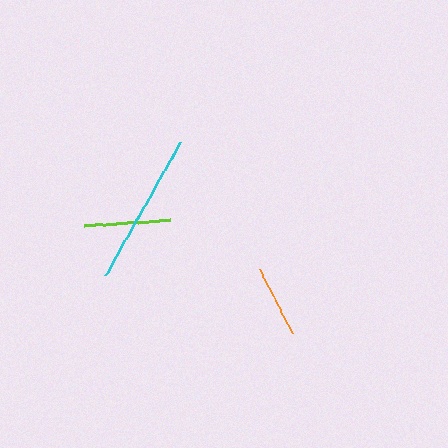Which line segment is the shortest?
The orange line is the shortest at approximately 72 pixels.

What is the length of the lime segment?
The lime segment is approximately 87 pixels long.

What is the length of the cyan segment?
The cyan segment is approximately 153 pixels long.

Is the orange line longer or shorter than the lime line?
The lime line is longer than the orange line.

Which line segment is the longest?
The cyan line is the longest at approximately 153 pixels.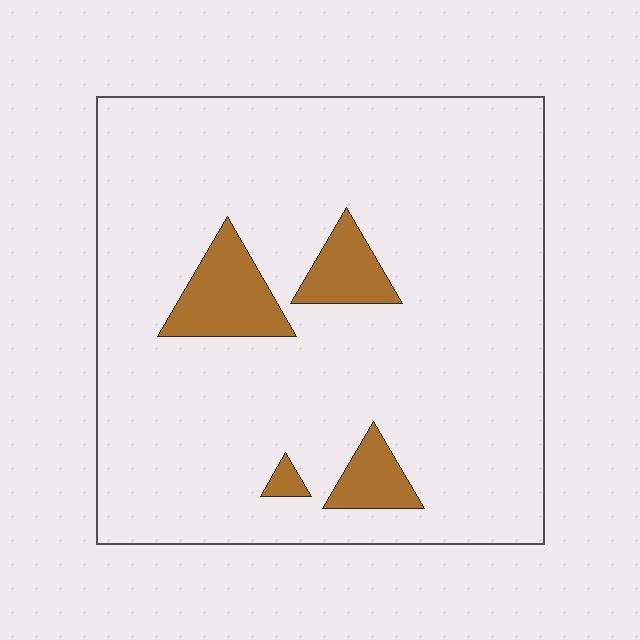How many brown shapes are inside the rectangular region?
4.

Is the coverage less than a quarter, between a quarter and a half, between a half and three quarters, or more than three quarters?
Less than a quarter.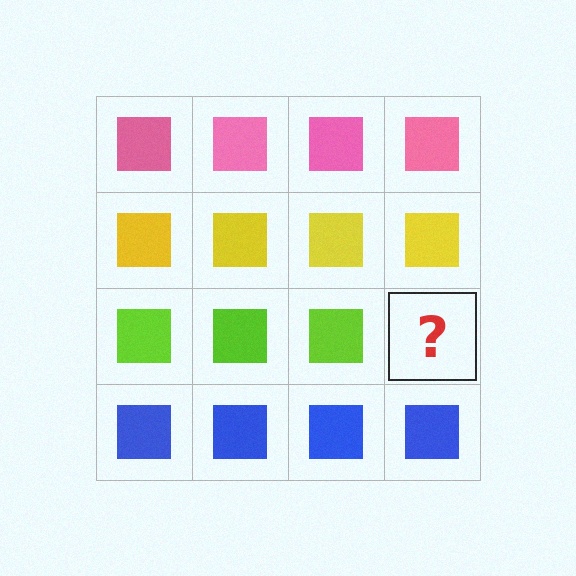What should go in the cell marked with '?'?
The missing cell should contain a lime square.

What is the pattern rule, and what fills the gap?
The rule is that each row has a consistent color. The gap should be filled with a lime square.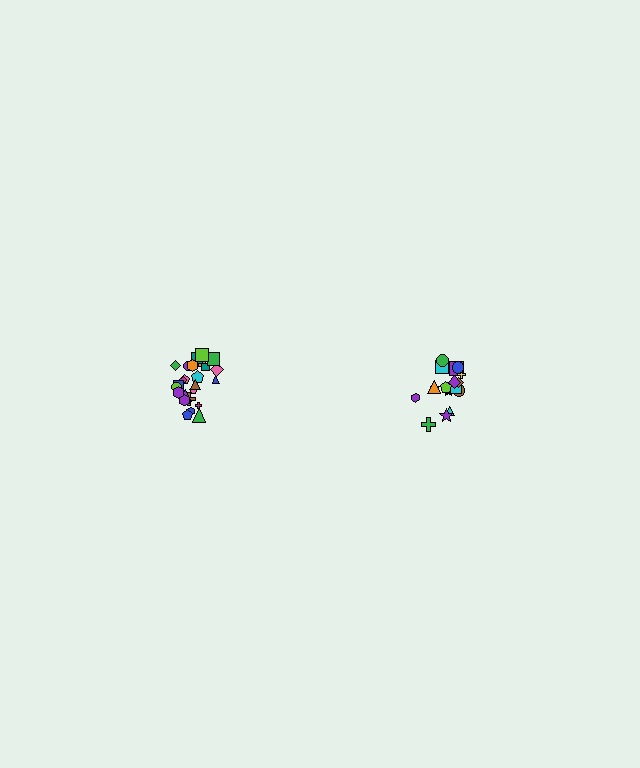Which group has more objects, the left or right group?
The left group.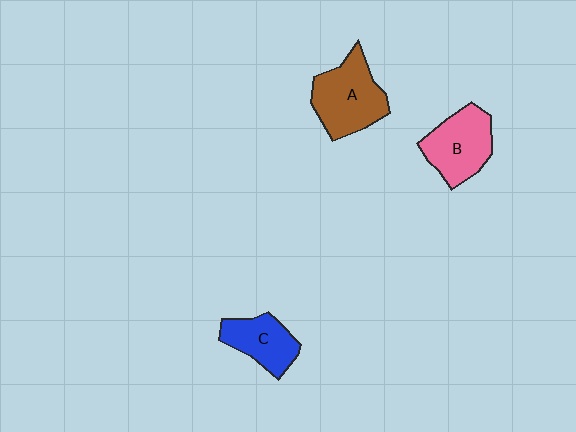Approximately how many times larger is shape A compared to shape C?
Approximately 1.4 times.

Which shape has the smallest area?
Shape C (blue).